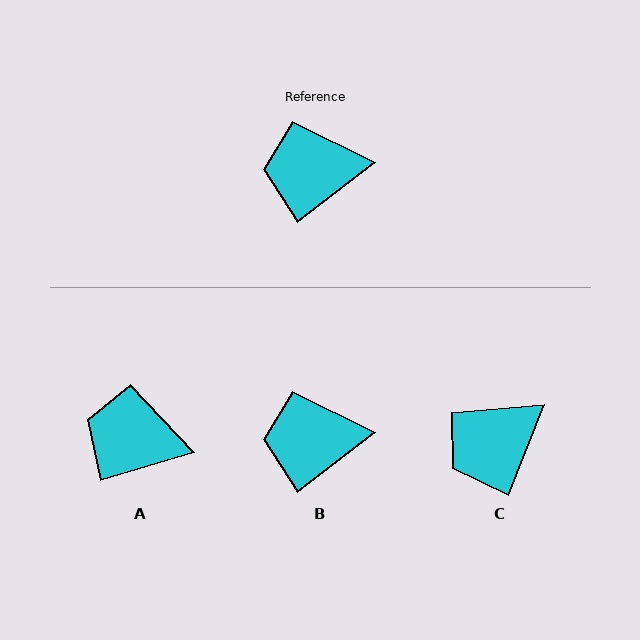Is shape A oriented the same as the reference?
No, it is off by about 21 degrees.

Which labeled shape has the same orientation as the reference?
B.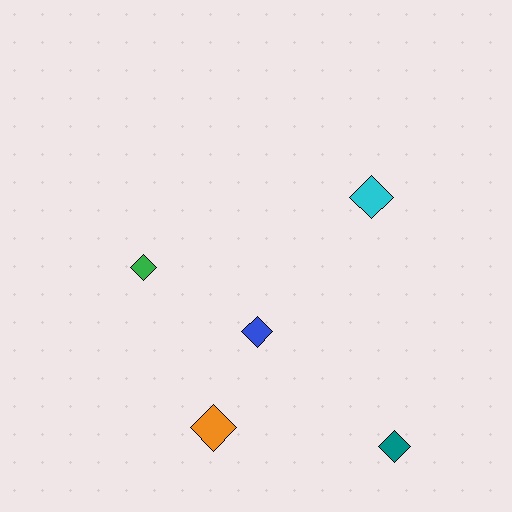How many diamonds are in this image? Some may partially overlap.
There are 5 diamonds.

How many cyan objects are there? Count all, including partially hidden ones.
There is 1 cyan object.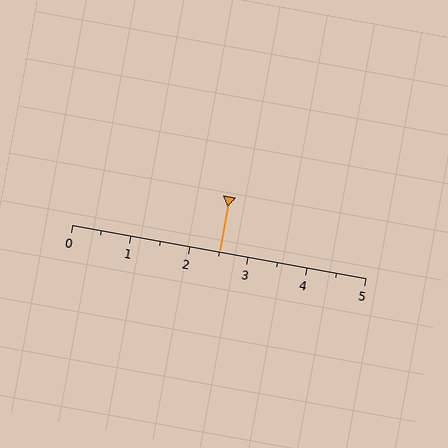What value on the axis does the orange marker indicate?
The marker indicates approximately 2.5.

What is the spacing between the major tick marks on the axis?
The major ticks are spaced 1 apart.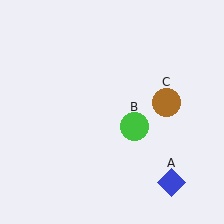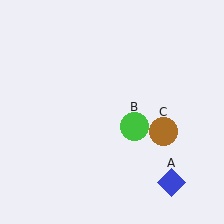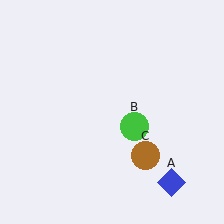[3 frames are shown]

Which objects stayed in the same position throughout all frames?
Blue diamond (object A) and green circle (object B) remained stationary.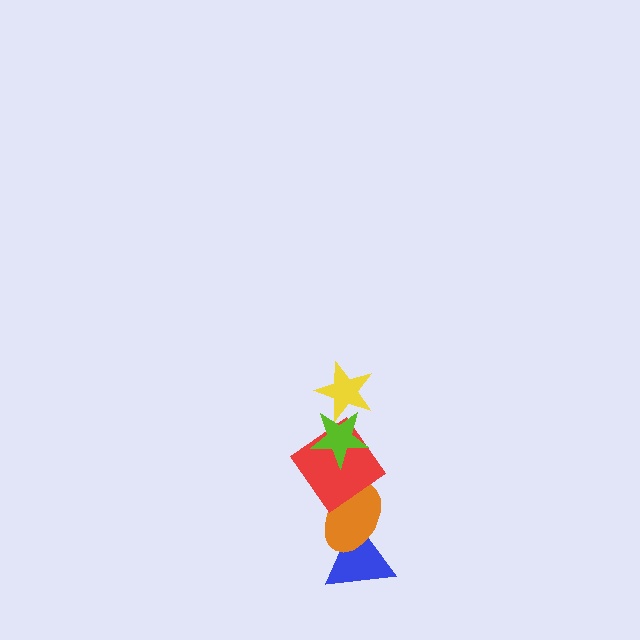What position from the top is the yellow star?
The yellow star is 1st from the top.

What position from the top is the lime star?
The lime star is 2nd from the top.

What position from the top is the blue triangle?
The blue triangle is 5th from the top.